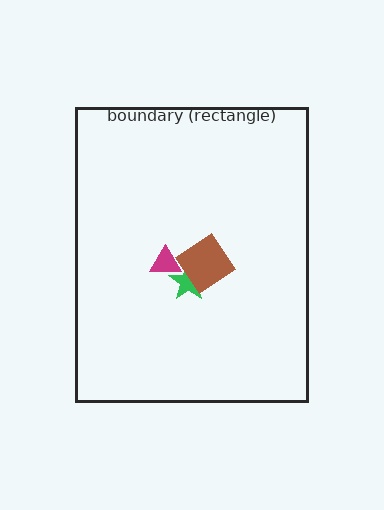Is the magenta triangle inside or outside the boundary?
Inside.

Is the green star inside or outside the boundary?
Inside.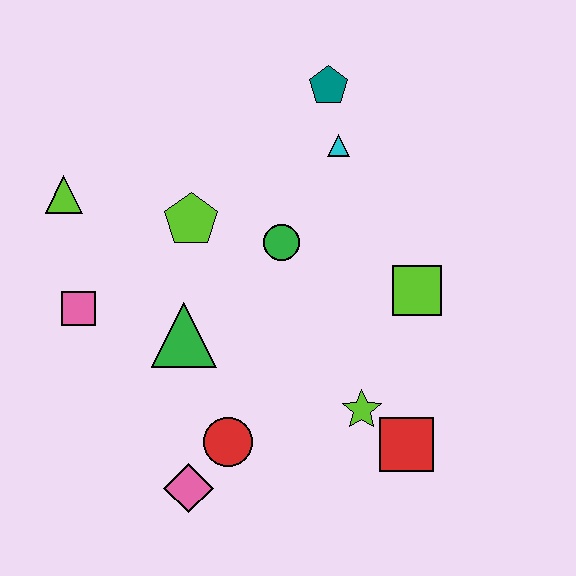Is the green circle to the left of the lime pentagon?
No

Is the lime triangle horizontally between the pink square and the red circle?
No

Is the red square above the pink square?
No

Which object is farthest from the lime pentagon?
The red square is farthest from the lime pentagon.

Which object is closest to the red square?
The lime star is closest to the red square.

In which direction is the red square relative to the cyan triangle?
The red square is below the cyan triangle.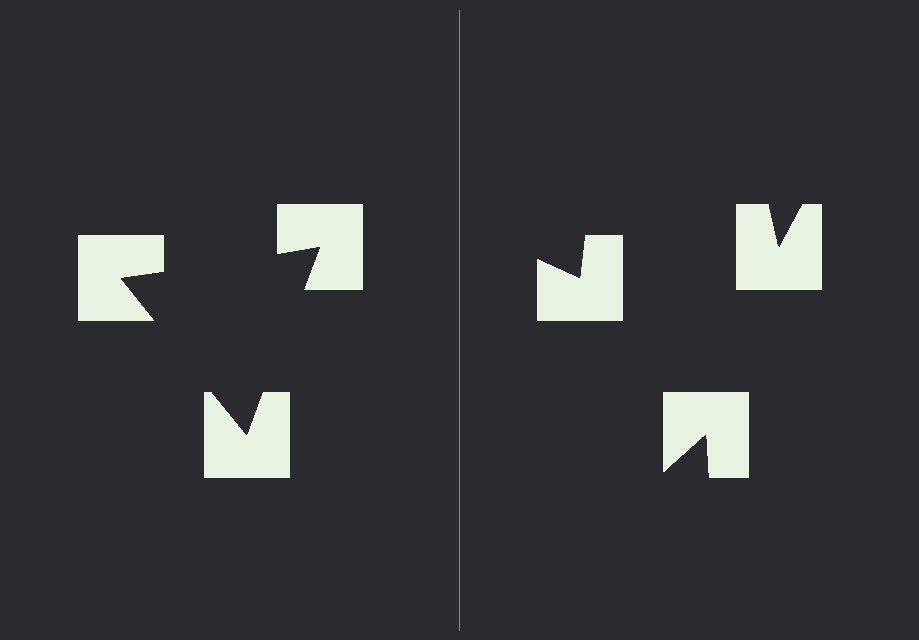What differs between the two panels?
The notched squares are positioned identically on both sides; only the wedge orientations differ. On the left they align to a triangle; on the right they are misaligned.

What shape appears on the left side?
An illusory triangle.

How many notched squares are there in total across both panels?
6 — 3 on each side.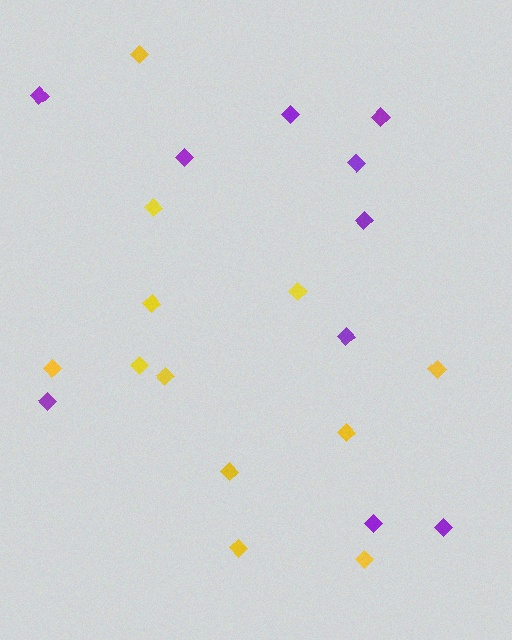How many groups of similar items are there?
There are 2 groups: one group of purple diamonds (10) and one group of yellow diamonds (12).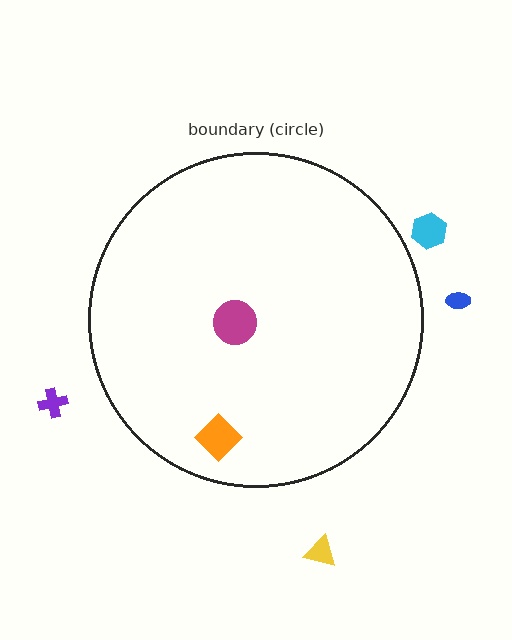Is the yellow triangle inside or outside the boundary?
Outside.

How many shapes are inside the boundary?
2 inside, 4 outside.